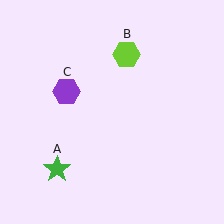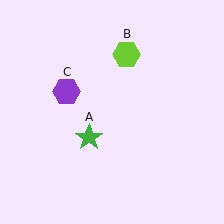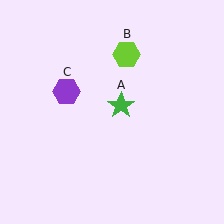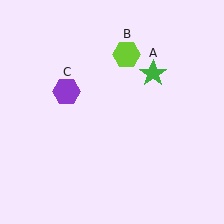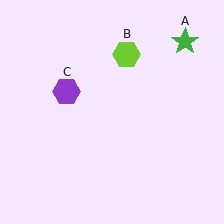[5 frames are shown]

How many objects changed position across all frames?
1 object changed position: green star (object A).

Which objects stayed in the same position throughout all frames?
Lime hexagon (object B) and purple hexagon (object C) remained stationary.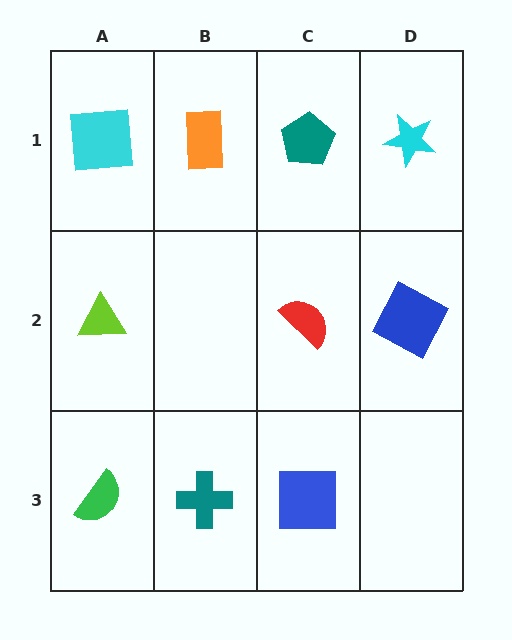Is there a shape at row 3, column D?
No, that cell is empty.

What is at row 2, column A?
A lime triangle.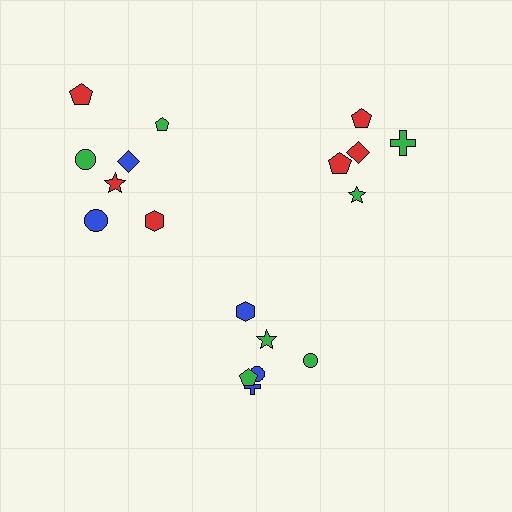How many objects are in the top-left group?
There are 7 objects.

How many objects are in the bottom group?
There are 6 objects.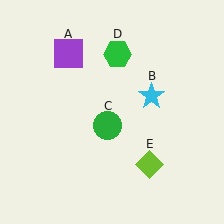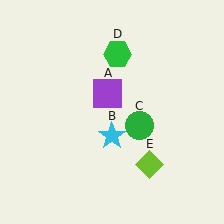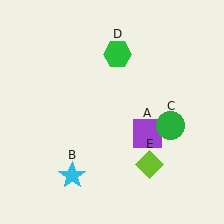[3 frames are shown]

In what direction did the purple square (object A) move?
The purple square (object A) moved down and to the right.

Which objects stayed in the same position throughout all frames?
Green hexagon (object D) and lime diamond (object E) remained stationary.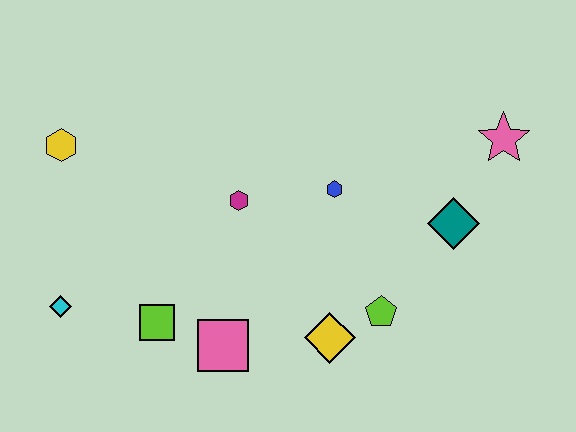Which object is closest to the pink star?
The teal diamond is closest to the pink star.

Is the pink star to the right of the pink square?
Yes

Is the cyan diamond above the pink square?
Yes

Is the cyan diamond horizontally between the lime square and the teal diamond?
No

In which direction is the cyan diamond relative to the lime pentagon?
The cyan diamond is to the left of the lime pentagon.